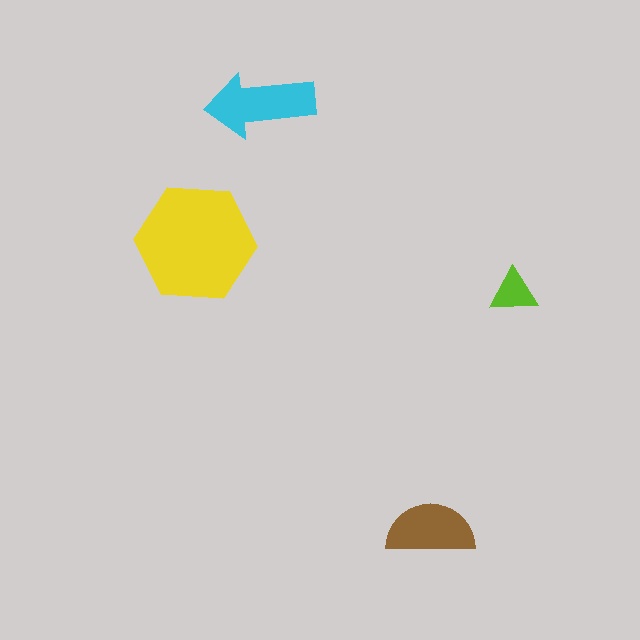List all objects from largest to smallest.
The yellow hexagon, the cyan arrow, the brown semicircle, the lime triangle.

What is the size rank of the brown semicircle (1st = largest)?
3rd.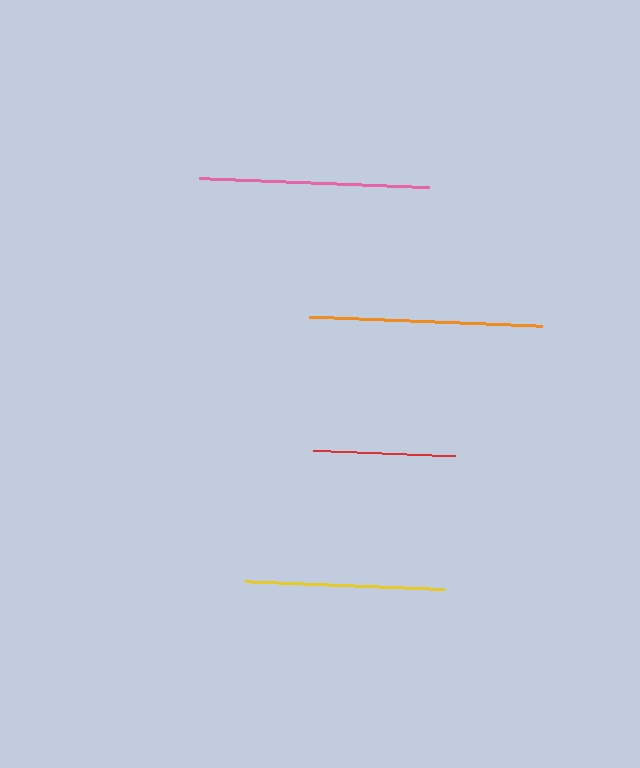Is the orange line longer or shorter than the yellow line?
The orange line is longer than the yellow line.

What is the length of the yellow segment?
The yellow segment is approximately 199 pixels long.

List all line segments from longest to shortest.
From longest to shortest: orange, pink, yellow, red.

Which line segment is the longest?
The orange line is the longest at approximately 234 pixels.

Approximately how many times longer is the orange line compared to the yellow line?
The orange line is approximately 1.2 times the length of the yellow line.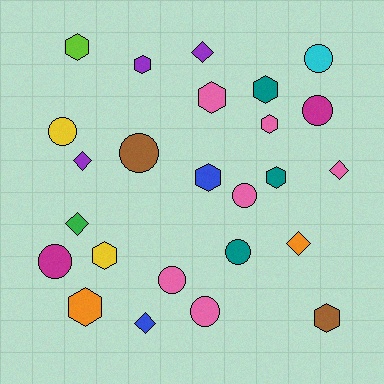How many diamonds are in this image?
There are 6 diamonds.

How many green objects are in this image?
There is 1 green object.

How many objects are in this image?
There are 25 objects.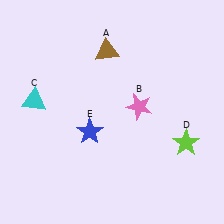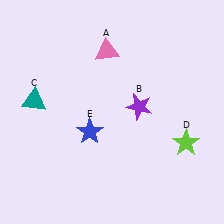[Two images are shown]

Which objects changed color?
A changed from brown to pink. B changed from pink to purple. C changed from cyan to teal.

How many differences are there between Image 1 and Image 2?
There are 3 differences between the two images.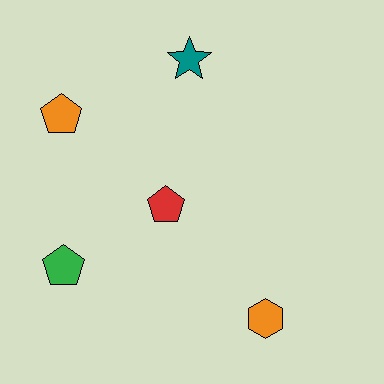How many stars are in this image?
There is 1 star.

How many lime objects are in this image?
There are no lime objects.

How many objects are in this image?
There are 5 objects.